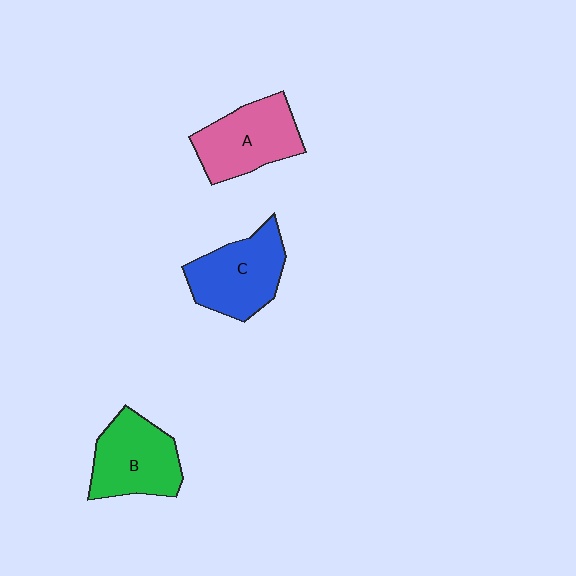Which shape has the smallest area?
Shape B (green).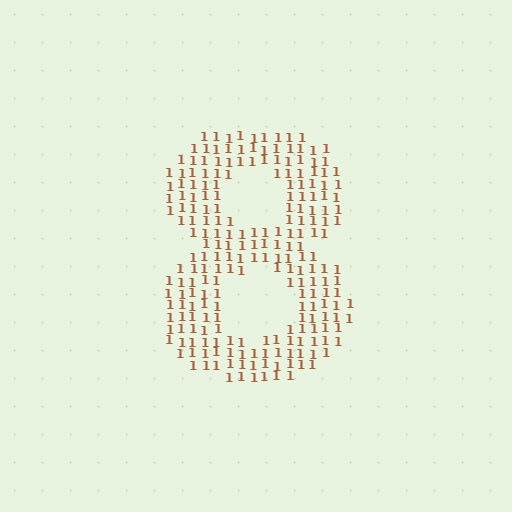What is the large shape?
The large shape is the digit 8.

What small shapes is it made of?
It is made of small digit 1's.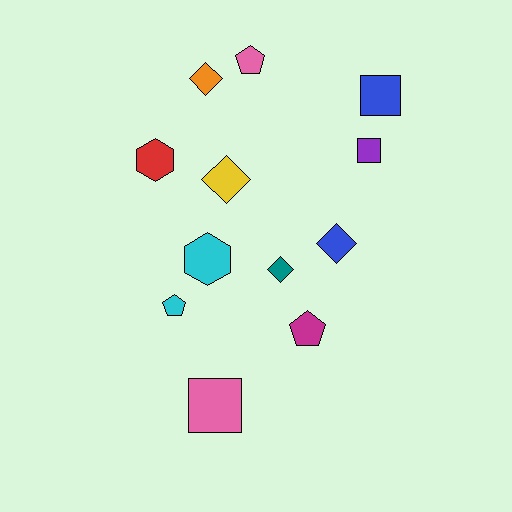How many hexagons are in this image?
There are 2 hexagons.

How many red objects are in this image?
There is 1 red object.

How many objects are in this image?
There are 12 objects.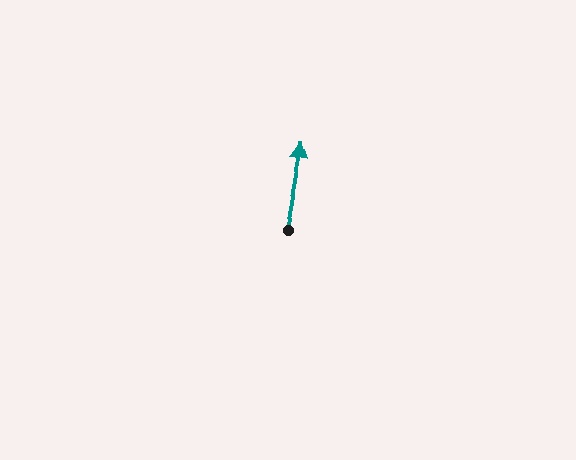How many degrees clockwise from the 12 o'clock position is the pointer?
Approximately 11 degrees.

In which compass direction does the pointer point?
North.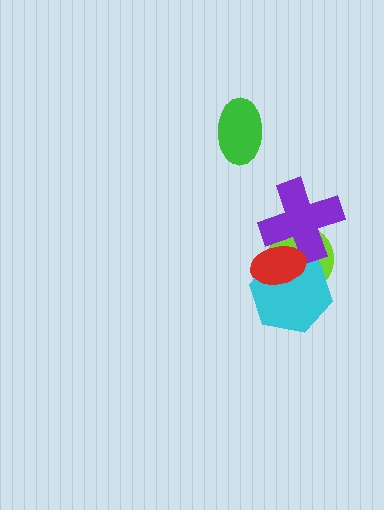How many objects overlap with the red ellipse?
3 objects overlap with the red ellipse.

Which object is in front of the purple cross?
The red ellipse is in front of the purple cross.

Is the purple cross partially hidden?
Yes, it is partially covered by another shape.